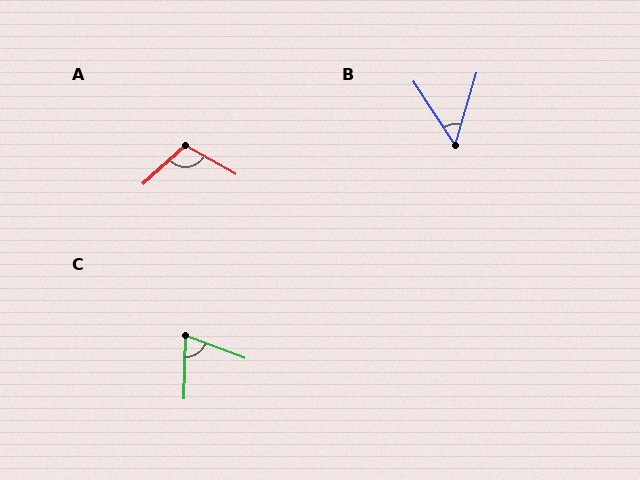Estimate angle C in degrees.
Approximately 71 degrees.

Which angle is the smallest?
B, at approximately 50 degrees.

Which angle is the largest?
A, at approximately 108 degrees.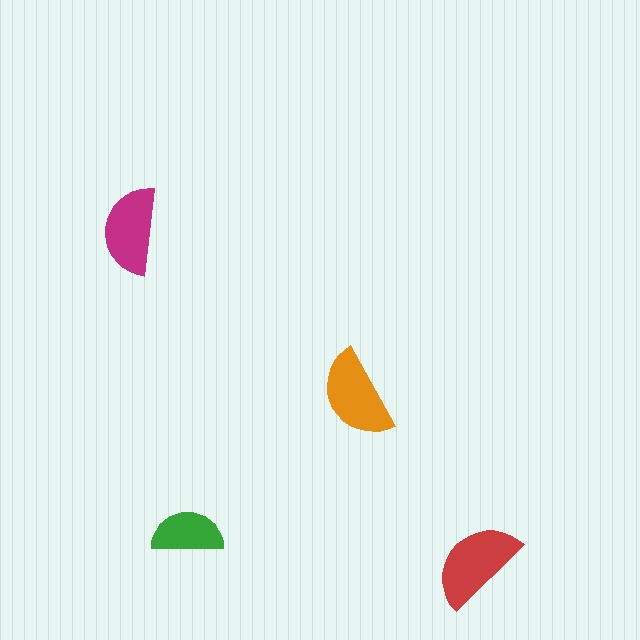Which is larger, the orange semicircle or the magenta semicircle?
The orange one.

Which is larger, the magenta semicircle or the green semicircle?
The magenta one.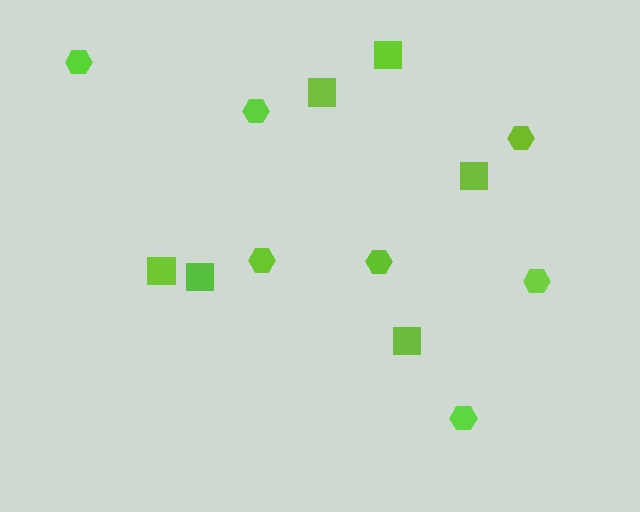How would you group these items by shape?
There are 2 groups: one group of hexagons (7) and one group of squares (6).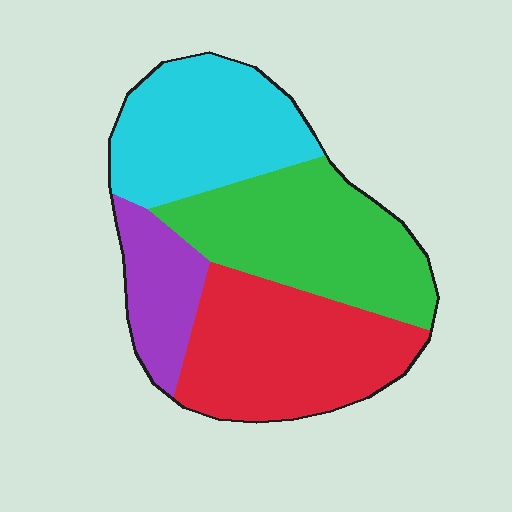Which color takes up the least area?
Purple, at roughly 15%.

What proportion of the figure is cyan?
Cyan covers roughly 25% of the figure.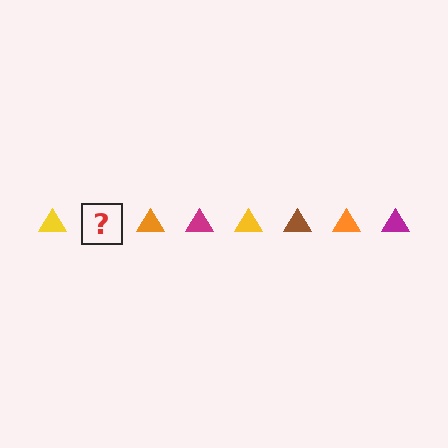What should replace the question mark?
The question mark should be replaced with a brown triangle.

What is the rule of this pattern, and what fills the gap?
The rule is that the pattern cycles through yellow, brown, orange, magenta triangles. The gap should be filled with a brown triangle.